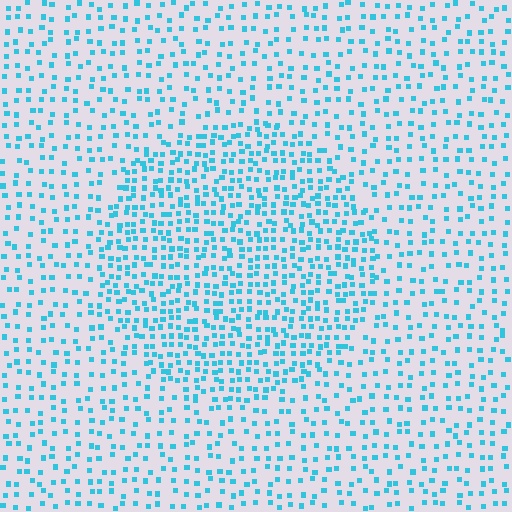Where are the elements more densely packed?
The elements are more densely packed inside the circle boundary.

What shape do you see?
I see a circle.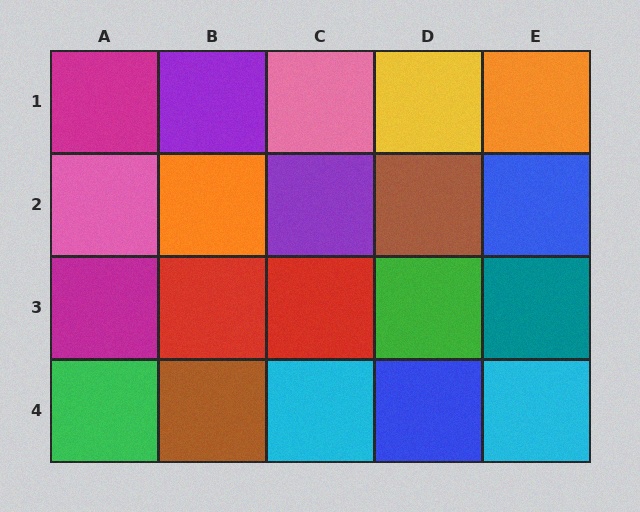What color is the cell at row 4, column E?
Cyan.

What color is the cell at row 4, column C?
Cyan.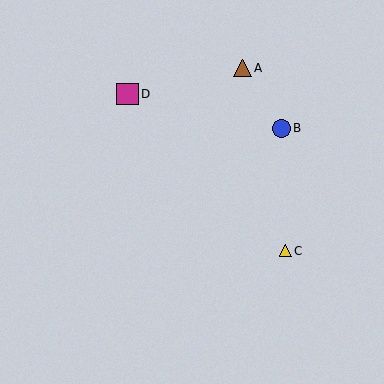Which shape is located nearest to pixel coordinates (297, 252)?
The yellow triangle (labeled C) at (285, 251) is nearest to that location.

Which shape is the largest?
The magenta square (labeled D) is the largest.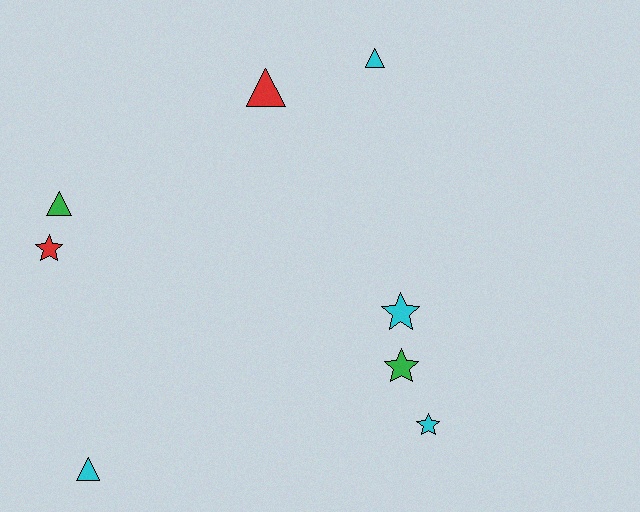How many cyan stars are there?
There are 2 cyan stars.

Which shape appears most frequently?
Star, with 4 objects.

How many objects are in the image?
There are 8 objects.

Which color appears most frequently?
Cyan, with 4 objects.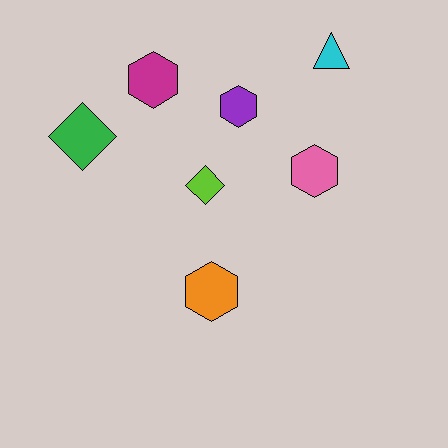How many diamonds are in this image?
There are 2 diamonds.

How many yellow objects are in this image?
There are no yellow objects.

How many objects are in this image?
There are 7 objects.